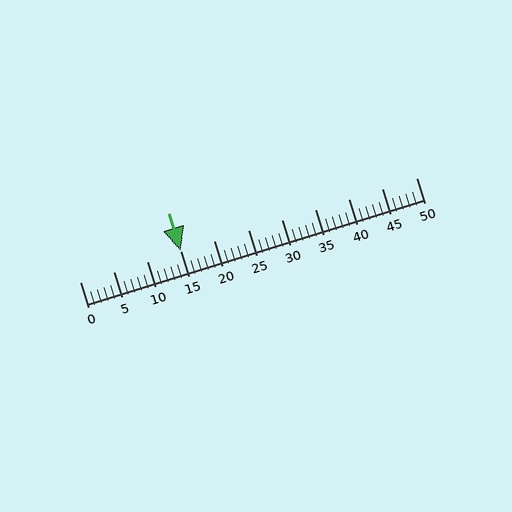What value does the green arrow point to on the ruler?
The green arrow points to approximately 15.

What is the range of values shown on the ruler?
The ruler shows values from 0 to 50.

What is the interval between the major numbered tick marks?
The major tick marks are spaced 5 units apart.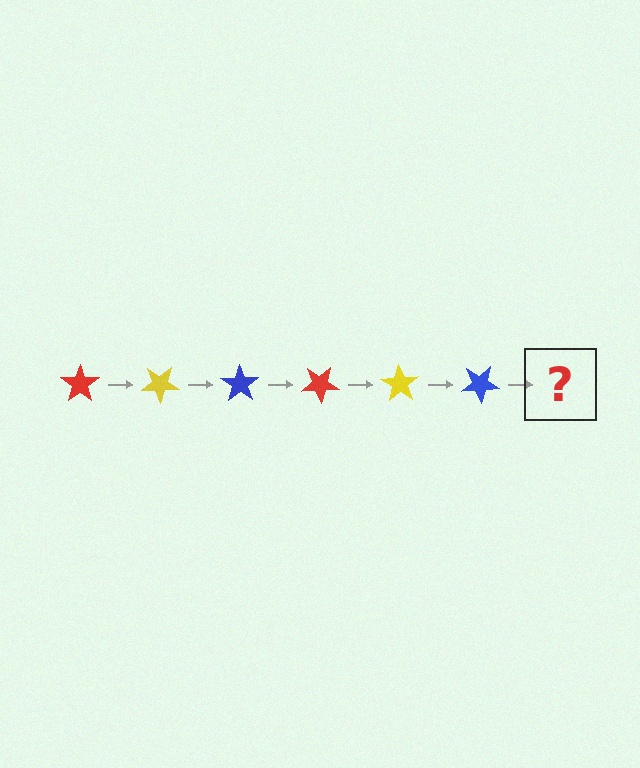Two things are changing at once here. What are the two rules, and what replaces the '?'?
The two rules are that it rotates 35 degrees each step and the color cycles through red, yellow, and blue. The '?' should be a red star, rotated 210 degrees from the start.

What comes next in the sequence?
The next element should be a red star, rotated 210 degrees from the start.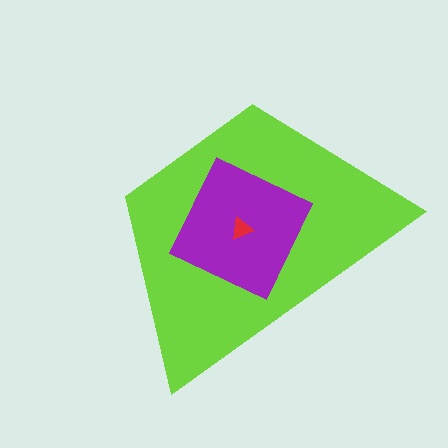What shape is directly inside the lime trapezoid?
The purple square.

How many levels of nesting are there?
3.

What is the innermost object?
The red triangle.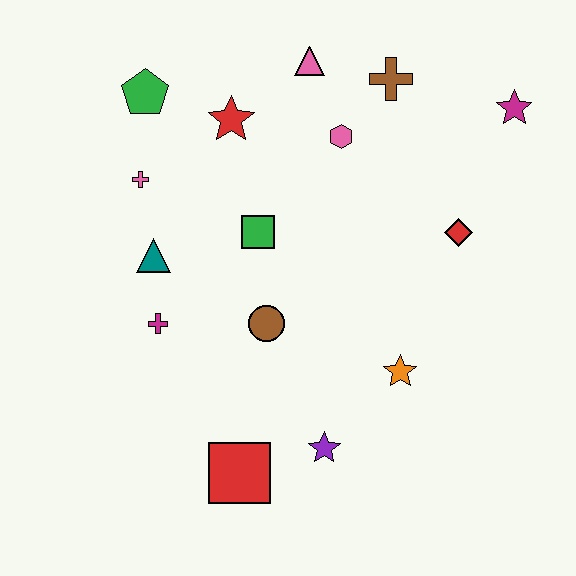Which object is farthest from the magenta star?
The red square is farthest from the magenta star.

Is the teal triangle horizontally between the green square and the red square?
No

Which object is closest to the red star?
The green pentagon is closest to the red star.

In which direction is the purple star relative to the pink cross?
The purple star is below the pink cross.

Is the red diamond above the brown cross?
No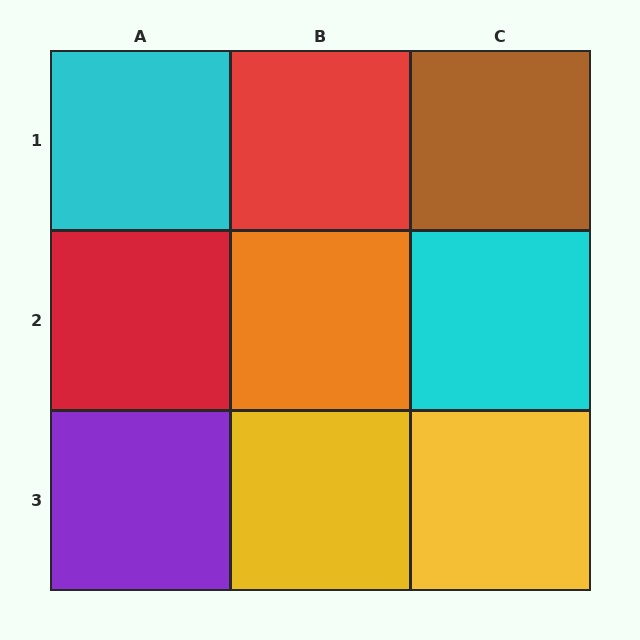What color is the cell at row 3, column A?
Purple.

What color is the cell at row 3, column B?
Yellow.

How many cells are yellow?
2 cells are yellow.